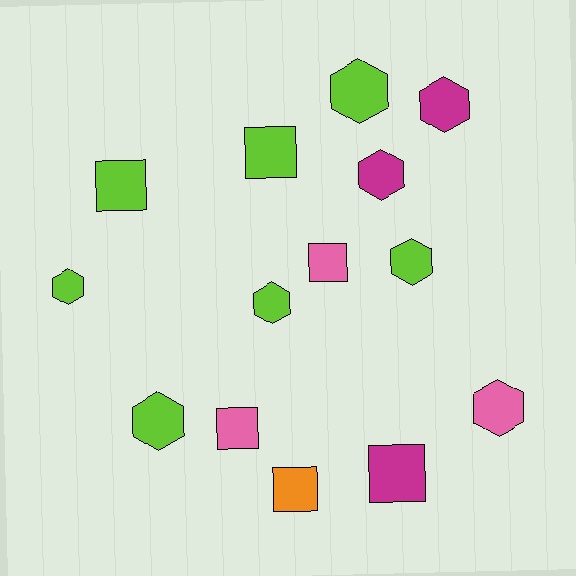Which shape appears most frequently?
Hexagon, with 8 objects.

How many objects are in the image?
There are 14 objects.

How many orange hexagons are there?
There are no orange hexagons.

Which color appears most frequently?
Lime, with 7 objects.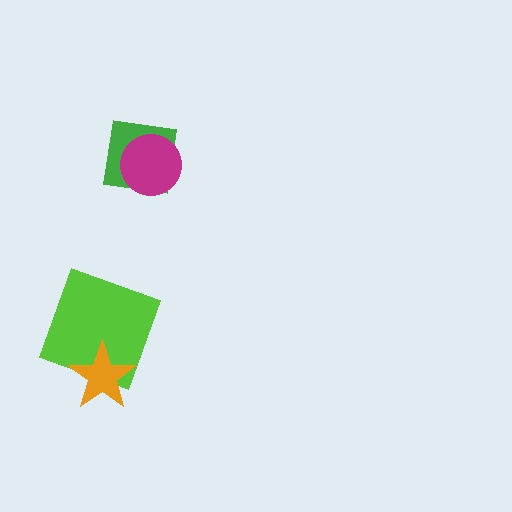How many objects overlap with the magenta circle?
1 object overlaps with the magenta circle.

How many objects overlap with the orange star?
1 object overlaps with the orange star.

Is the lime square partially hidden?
Yes, it is partially covered by another shape.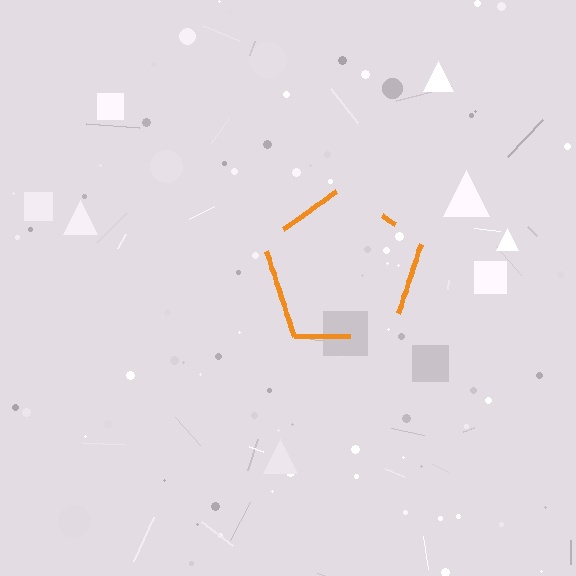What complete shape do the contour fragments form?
The contour fragments form a pentagon.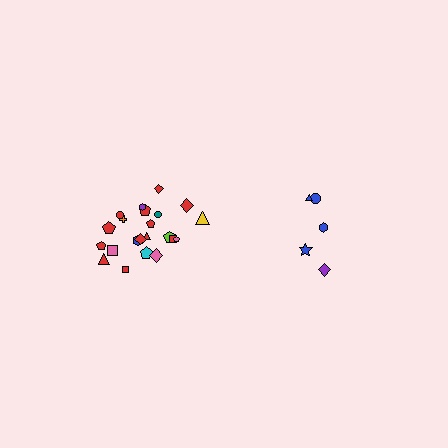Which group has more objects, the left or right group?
The left group.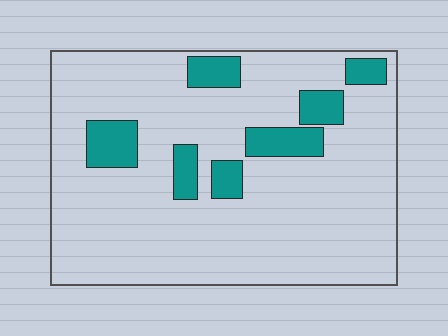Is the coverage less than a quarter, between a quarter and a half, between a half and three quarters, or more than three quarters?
Less than a quarter.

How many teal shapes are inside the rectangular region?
7.